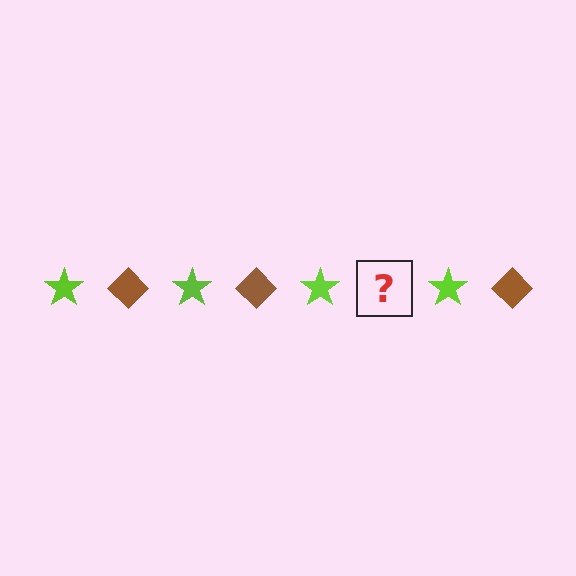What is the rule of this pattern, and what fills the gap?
The rule is that the pattern alternates between lime star and brown diamond. The gap should be filled with a brown diamond.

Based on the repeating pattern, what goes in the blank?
The blank should be a brown diamond.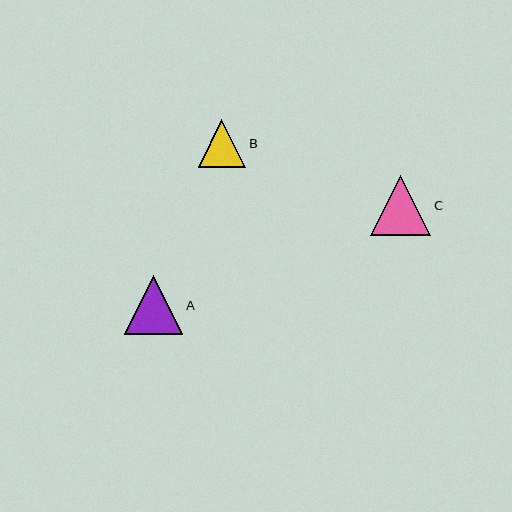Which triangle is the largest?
Triangle C is the largest with a size of approximately 60 pixels.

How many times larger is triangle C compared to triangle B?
Triangle C is approximately 1.3 times the size of triangle B.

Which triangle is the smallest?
Triangle B is the smallest with a size of approximately 48 pixels.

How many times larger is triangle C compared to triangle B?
Triangle C is approximately 1.3 times the size of triangle B.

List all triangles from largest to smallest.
From largest to smallest: C, A, B.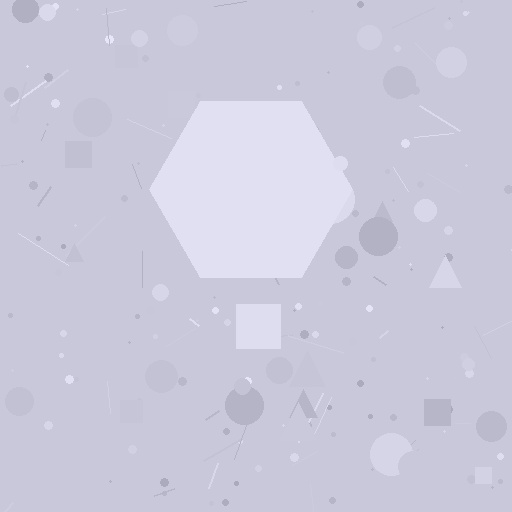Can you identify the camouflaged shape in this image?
The camouflaged shape is a hexagon.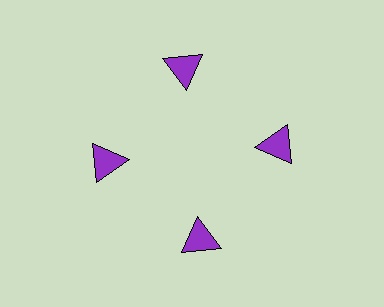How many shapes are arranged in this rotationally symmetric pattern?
There are 4 shapes, arranged in 4 groups of 1.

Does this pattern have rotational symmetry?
Yes, this pattern has 4-fold rotational symmetry. It looks the same after rotating 90 degrees around the center.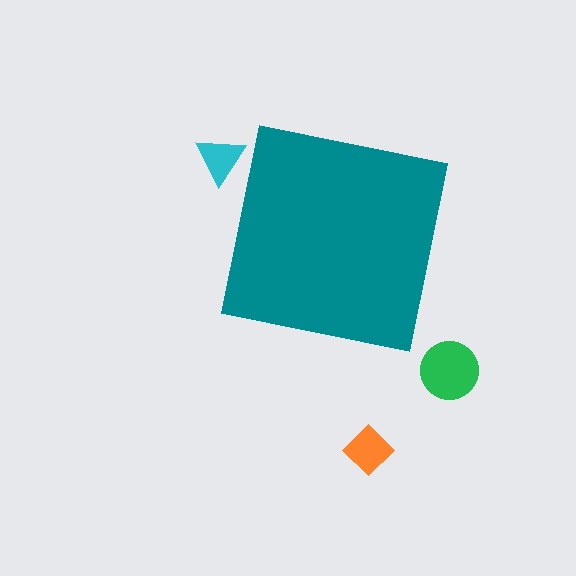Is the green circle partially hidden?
No, the green circle is fully visible.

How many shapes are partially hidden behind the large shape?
0 shapes are partially hidden.